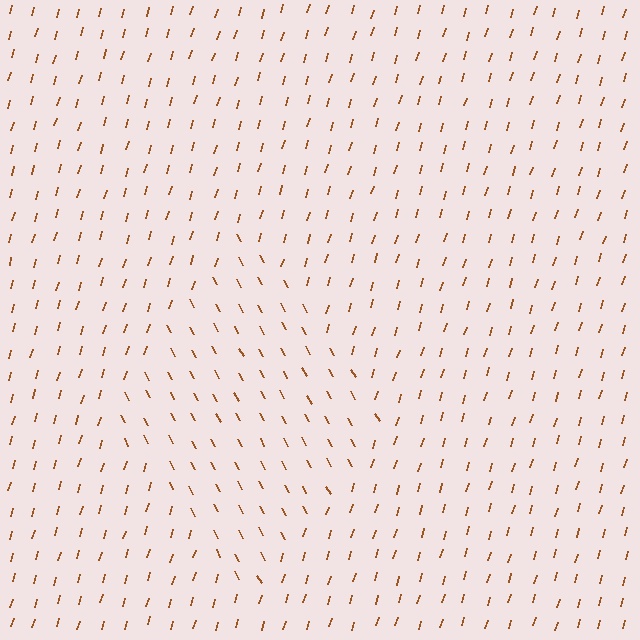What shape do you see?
I see a diamond.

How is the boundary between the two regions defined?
The boundary is defined purely by a change in line orientation (approximately 45 degrees difference). All lines are the same color and thickness.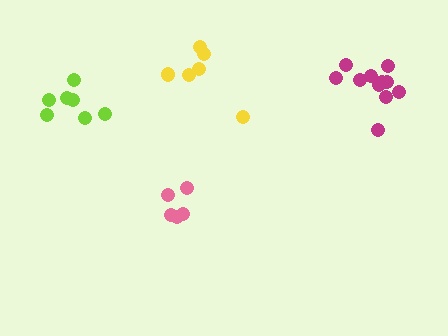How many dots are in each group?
Group 1: 11 dots, Group 2: 5 dots, Group 3: 6 dots, Group 4: 7 dots (29 total).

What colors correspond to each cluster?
The clusters are colored: magenta, pink, yellow, lime.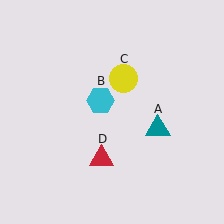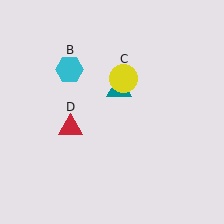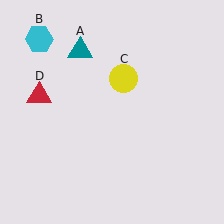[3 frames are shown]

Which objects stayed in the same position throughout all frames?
Yellow circle (object C) remained stationary.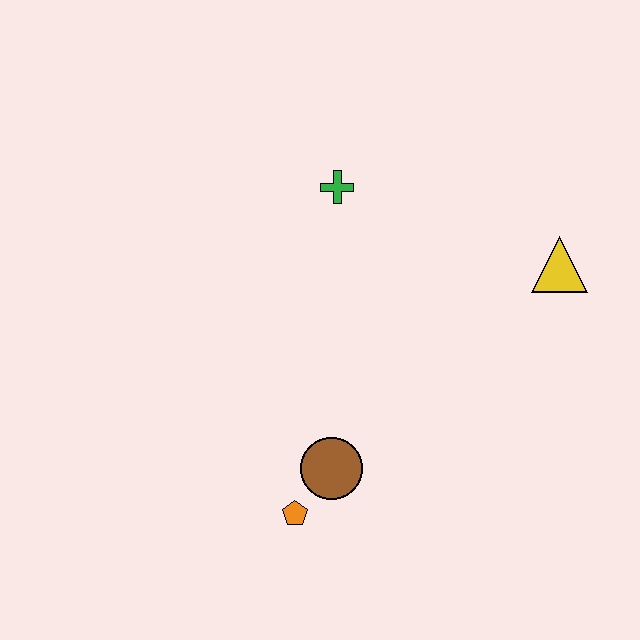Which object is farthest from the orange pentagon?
The yellow triangle is farthest from the orange pentagon.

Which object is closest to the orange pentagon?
The brown circle is closest to the orange pentagon.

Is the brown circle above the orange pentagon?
Yes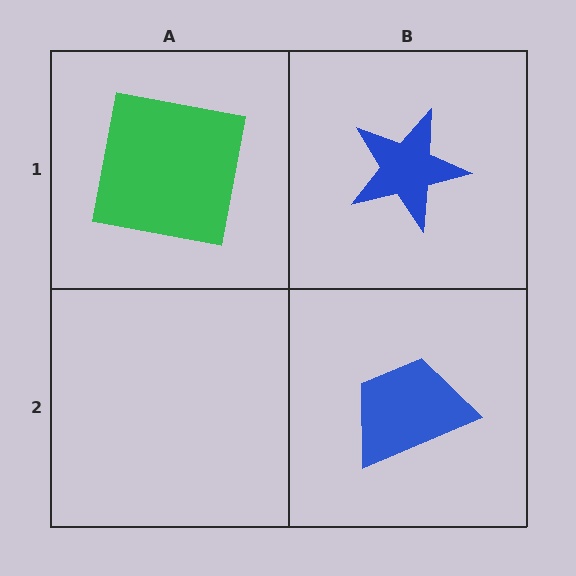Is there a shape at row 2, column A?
No, that cell is empty.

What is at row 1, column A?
A green square.